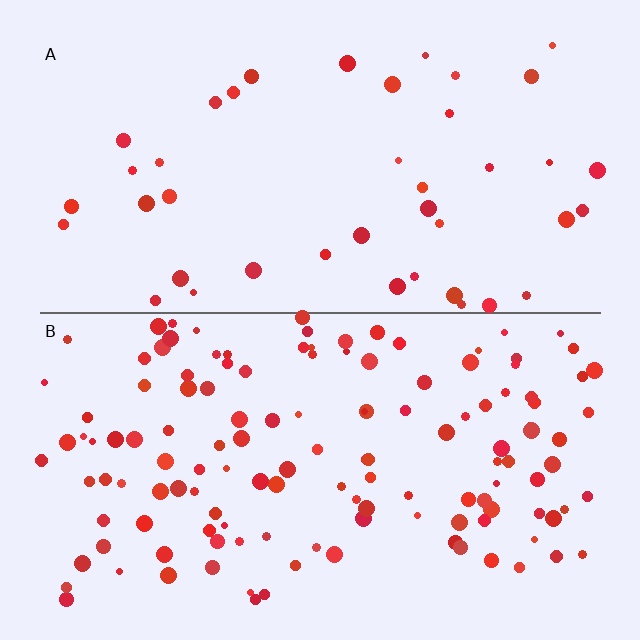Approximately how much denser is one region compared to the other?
Approximately 3.2× — region B over region A.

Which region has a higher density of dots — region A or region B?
B (the bottom).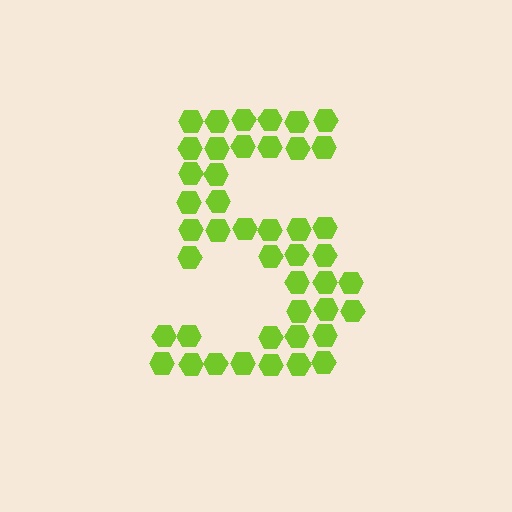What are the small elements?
The small elements are hexagons.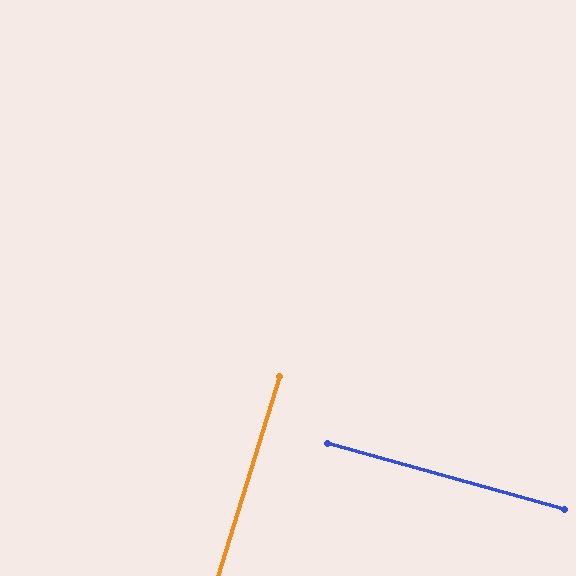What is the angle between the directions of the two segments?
Approximately 88 degrees.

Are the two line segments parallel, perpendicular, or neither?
Perpendicular — they meet at approximately 88°.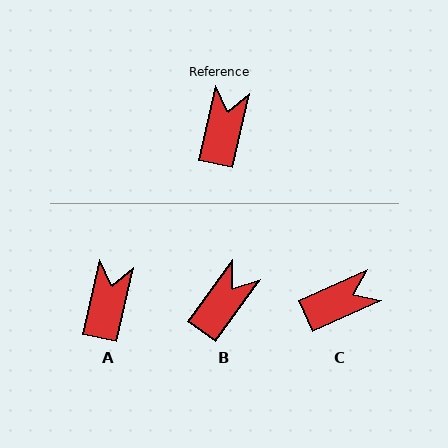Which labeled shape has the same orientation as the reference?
A.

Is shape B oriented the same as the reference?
No, it is off by about 24 degrees.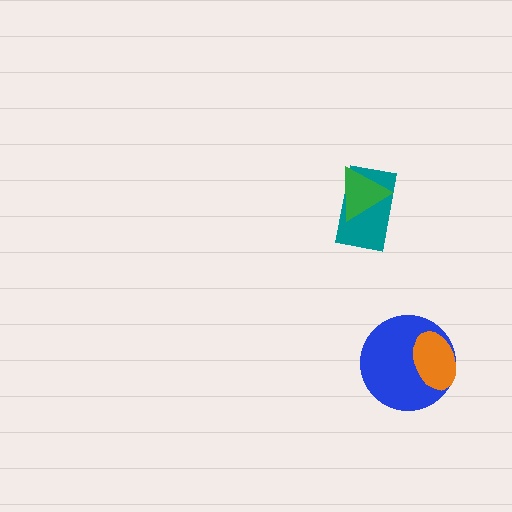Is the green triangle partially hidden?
No, no other shape covers it.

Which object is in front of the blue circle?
The orange ellipse is in front of the blue circle.